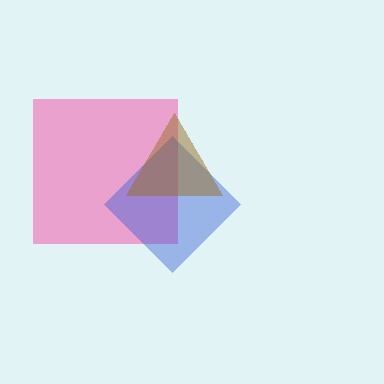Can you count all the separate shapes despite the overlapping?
Yes, there are 3 separate shapes.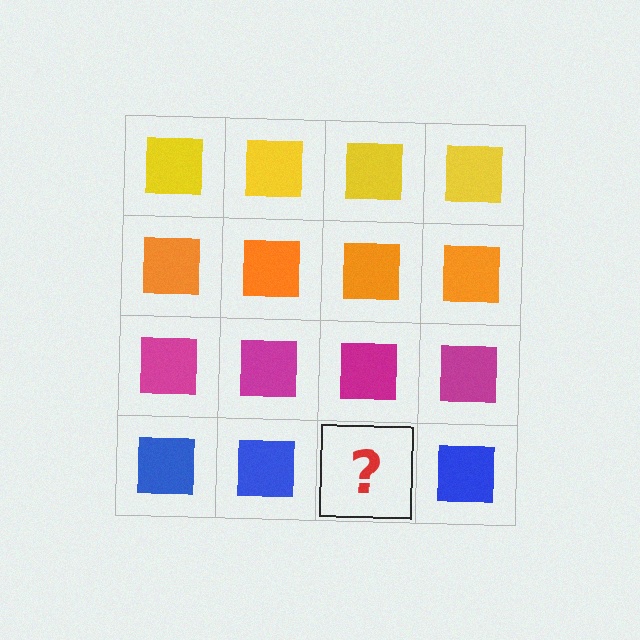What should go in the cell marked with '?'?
The missing cell should contain a blue square.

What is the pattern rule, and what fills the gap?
The rule is that each row has a consistent color. The gap should be filled with a blue square.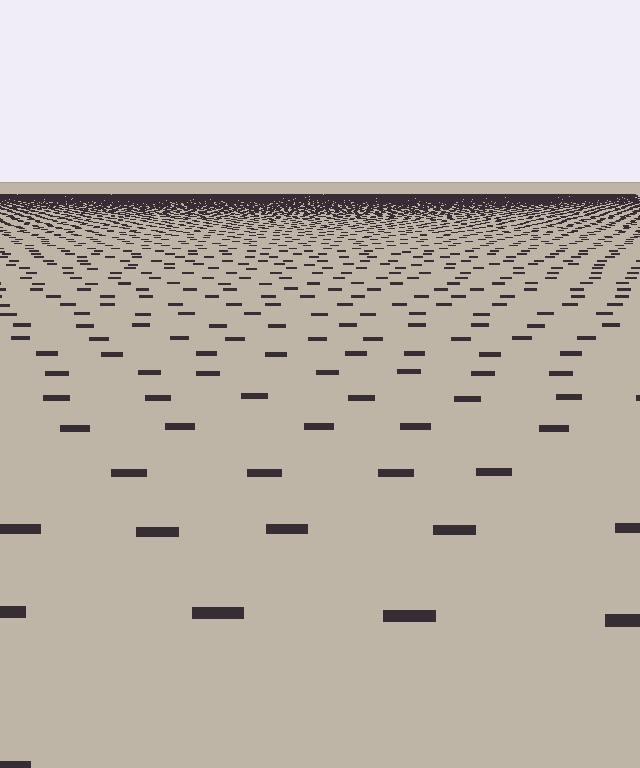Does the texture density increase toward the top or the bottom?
Density increases toward the top.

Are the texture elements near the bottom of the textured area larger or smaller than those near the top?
Larger. Near the bottom, elements are closer to the viewer and appear at a bigger on-screen size.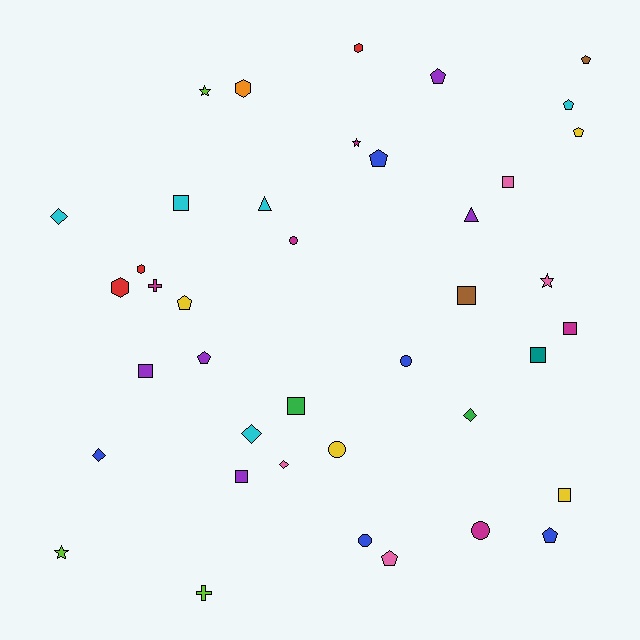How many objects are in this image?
There are 40 objects.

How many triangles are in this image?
There are 2 triangles.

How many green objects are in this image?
There are 2 green objects.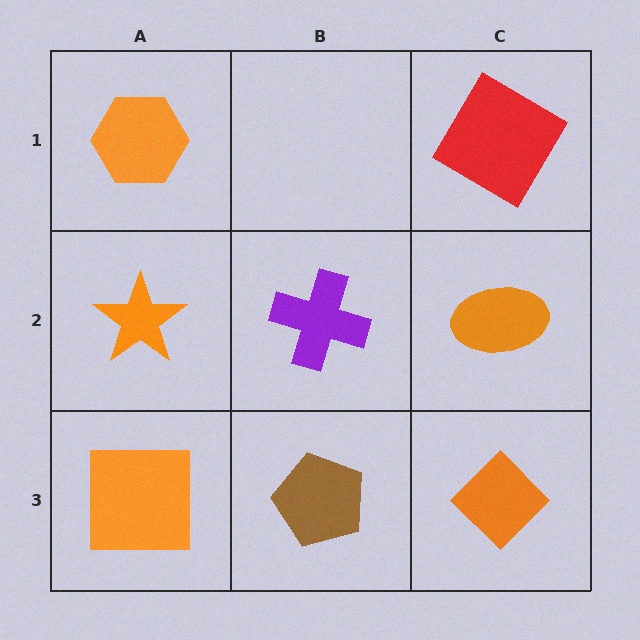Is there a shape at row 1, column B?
No, that cell is empty.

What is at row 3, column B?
A brown pentagon.